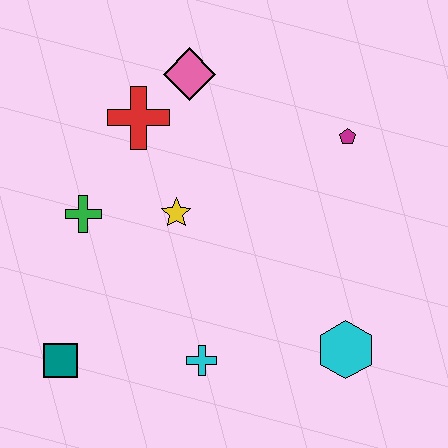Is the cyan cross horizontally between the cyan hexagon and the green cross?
Yes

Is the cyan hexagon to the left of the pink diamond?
No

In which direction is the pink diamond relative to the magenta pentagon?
The pink diamond is to the left of the magenta pentagon.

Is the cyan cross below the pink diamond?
Yes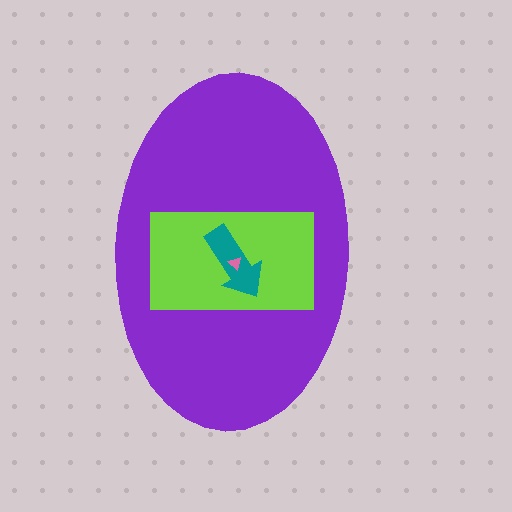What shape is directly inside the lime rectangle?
The teal arrow.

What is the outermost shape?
The purple ellipse.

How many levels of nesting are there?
4.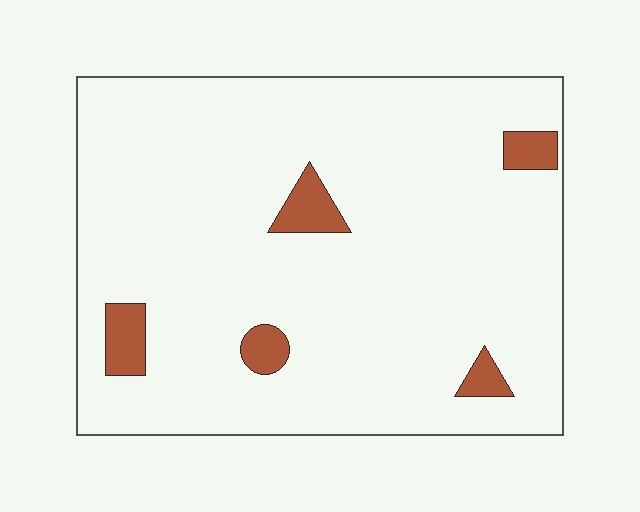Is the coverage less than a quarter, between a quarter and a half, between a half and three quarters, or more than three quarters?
Less than a quarter.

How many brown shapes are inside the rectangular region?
5.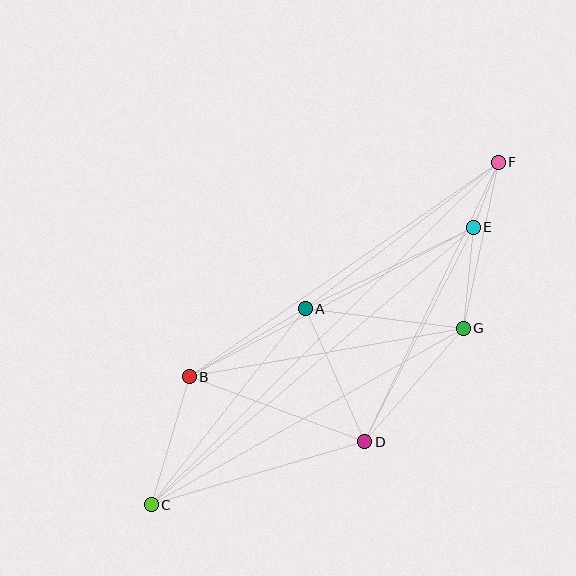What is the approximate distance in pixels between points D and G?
The distance between D and G is approximately 150 pixels.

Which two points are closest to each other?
Points E and F are closest to each other.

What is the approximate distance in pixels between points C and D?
The distance between C and D is approximately 222 pixels.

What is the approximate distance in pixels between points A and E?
The distance between A and E is approximately 187 pixels.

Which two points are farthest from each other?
Points C and F are farthest from each other.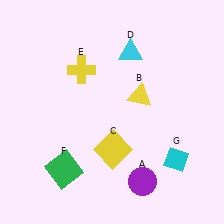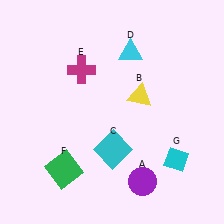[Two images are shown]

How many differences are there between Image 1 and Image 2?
There are 2 differences between the two images.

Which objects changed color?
C changed from yellow to cyan. E changed from yellow to magenta.